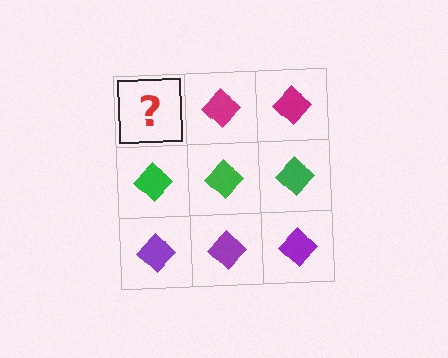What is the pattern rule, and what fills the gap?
The rule is that each row has a consistent color. The gap should be filled with a magenta diamond.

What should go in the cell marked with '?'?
The missing cell should contain a magenta diamond.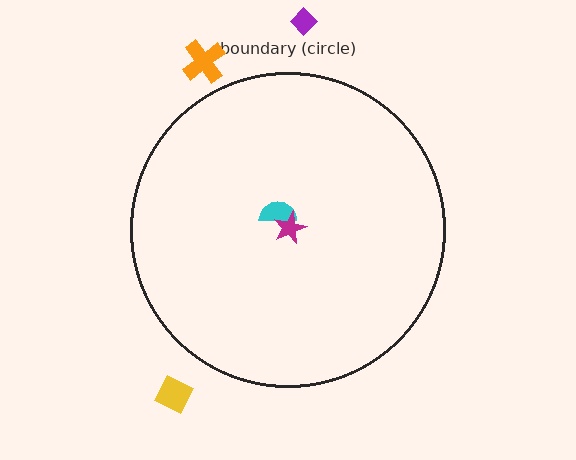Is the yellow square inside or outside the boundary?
Outside.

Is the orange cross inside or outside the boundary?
Outside.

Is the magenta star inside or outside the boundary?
Inside.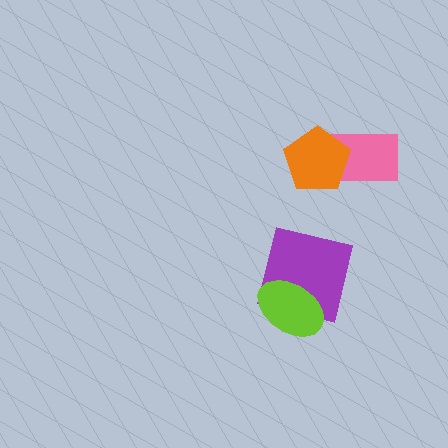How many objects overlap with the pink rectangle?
1 object overlaps with the pink rectangle.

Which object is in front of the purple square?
The lime ellipse is in front of the purple square.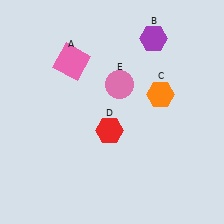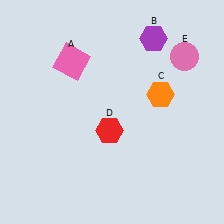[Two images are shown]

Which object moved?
The pink circle (E) moved right.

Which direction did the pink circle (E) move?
The pink circle (E) moved right.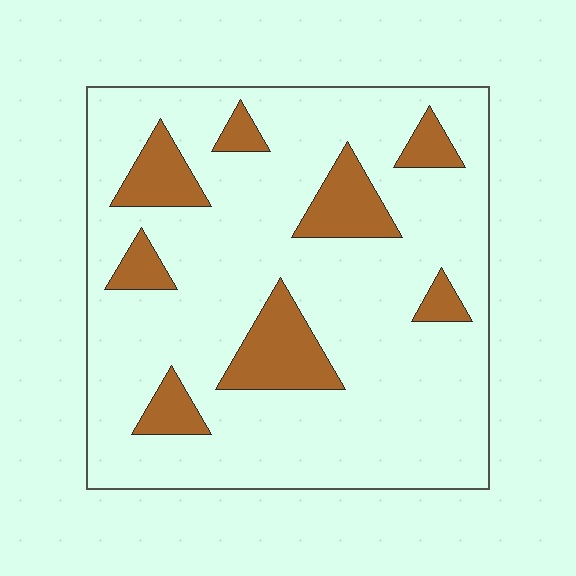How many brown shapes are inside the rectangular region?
8.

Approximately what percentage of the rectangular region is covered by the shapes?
Approximately 15%.